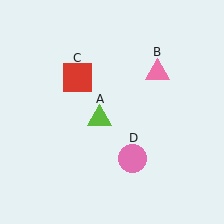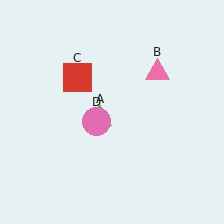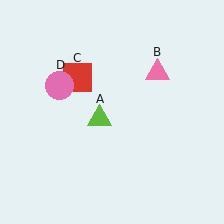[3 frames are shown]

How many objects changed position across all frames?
1 object changed position: pink circle (object D).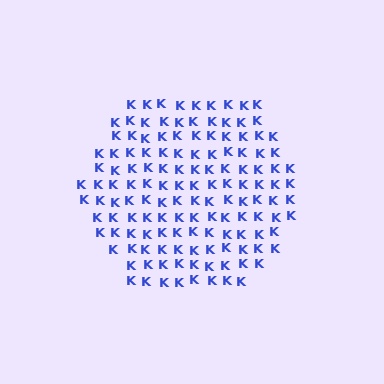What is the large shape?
The large shape is a hexagon.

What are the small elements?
The small elements are letter K's.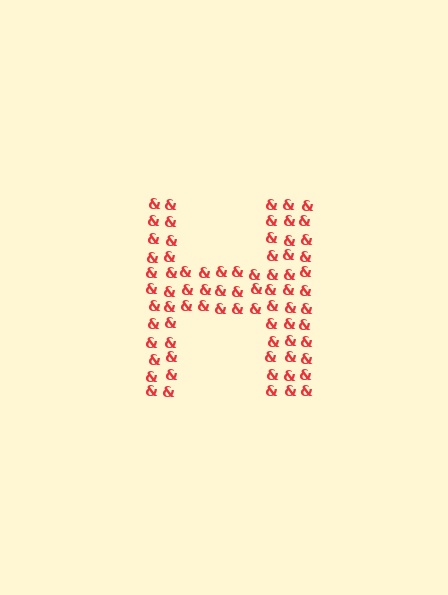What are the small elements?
The small elements are ampersands.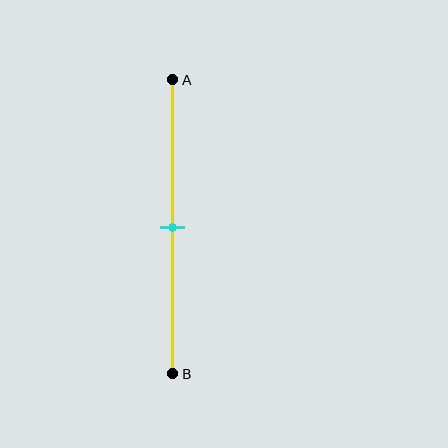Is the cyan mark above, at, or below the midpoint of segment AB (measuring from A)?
The cyan mark is approximately at the midpoint of segment AB.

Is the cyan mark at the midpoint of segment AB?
Yes, the mark is approximately at the midpoint.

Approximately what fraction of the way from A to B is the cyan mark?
The cyan mark is approximately 50% of the way from A to B.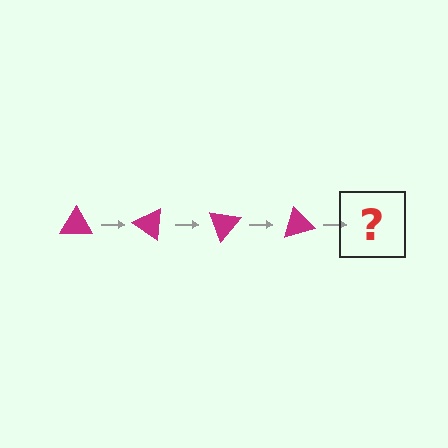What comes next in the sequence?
The next element should be a magenta triangle rotated 140 degrees.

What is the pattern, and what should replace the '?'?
The pattern is that the triangle rotates 35 degrees each step. The '?' should be a magenta triangle rotated 140 degrees.